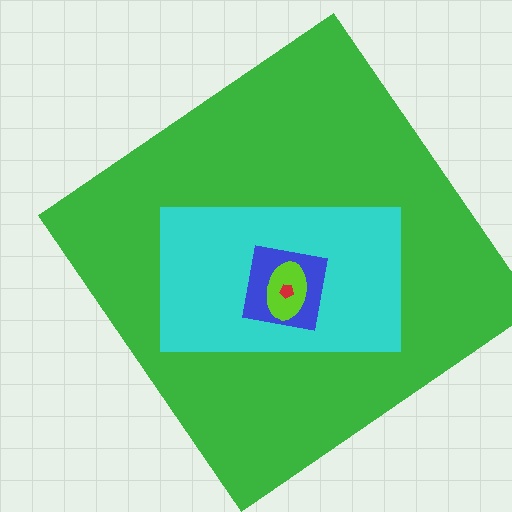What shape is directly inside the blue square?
The lime ellipse.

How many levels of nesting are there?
5.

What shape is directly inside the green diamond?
The cyan rectangle.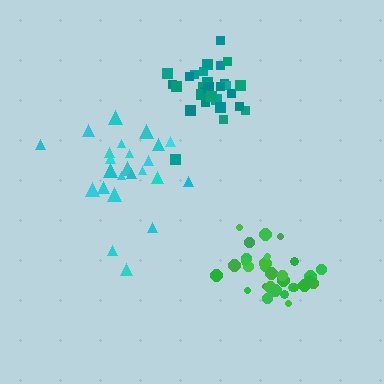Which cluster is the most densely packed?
Green.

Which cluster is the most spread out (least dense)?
Cyan.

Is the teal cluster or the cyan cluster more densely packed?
Teal.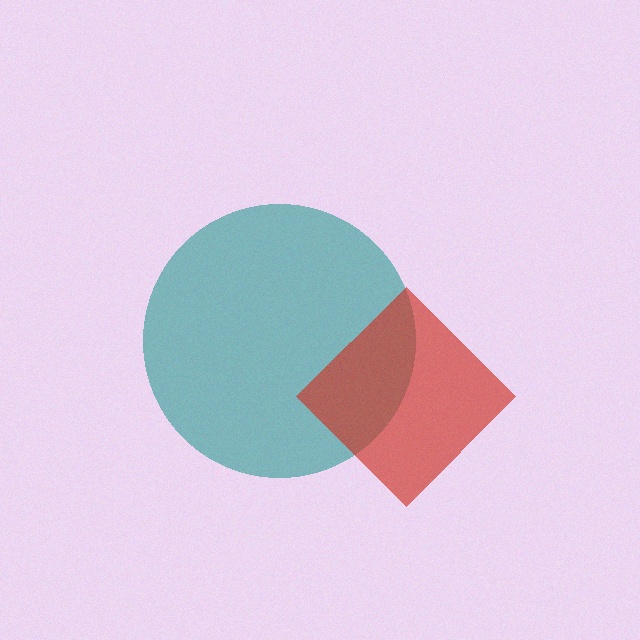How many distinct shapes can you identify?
There are 2 distinct shapes: a teal circle, a red diamond.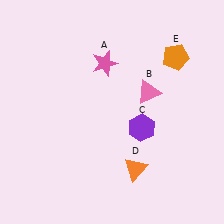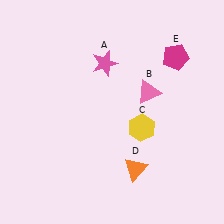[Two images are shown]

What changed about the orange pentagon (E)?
In Image 1, E is orange. In Image 2, it changed to magenta.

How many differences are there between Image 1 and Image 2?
There are 2 differences between the two images.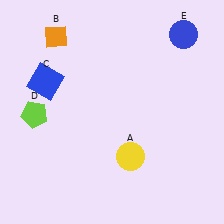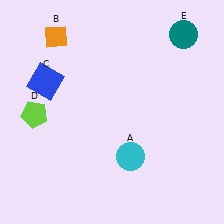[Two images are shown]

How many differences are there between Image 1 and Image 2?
There are 2 differences between the two images.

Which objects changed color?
A changed from yellow to cyan. E changed from blue to teal.